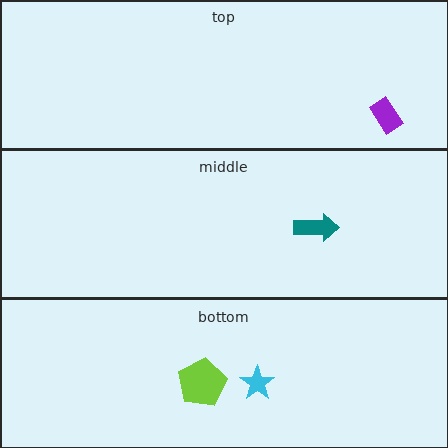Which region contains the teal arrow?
The middle region.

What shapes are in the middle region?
The teal arrow.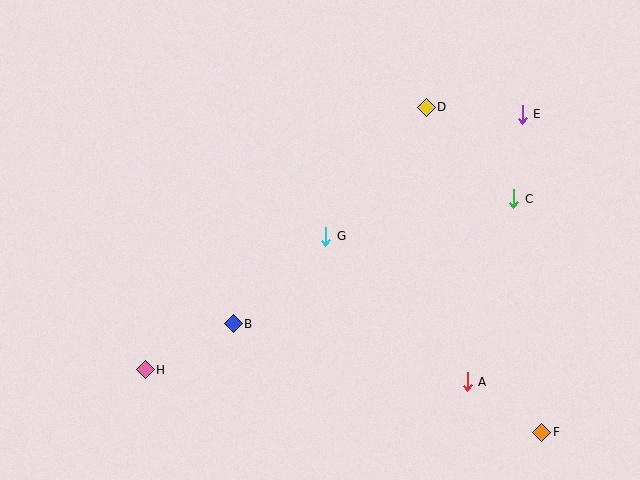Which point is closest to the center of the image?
Point G at (326, 236) is closest to the center.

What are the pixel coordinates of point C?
Point C is at (514, 199).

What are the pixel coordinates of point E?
Point E is at (522, 114).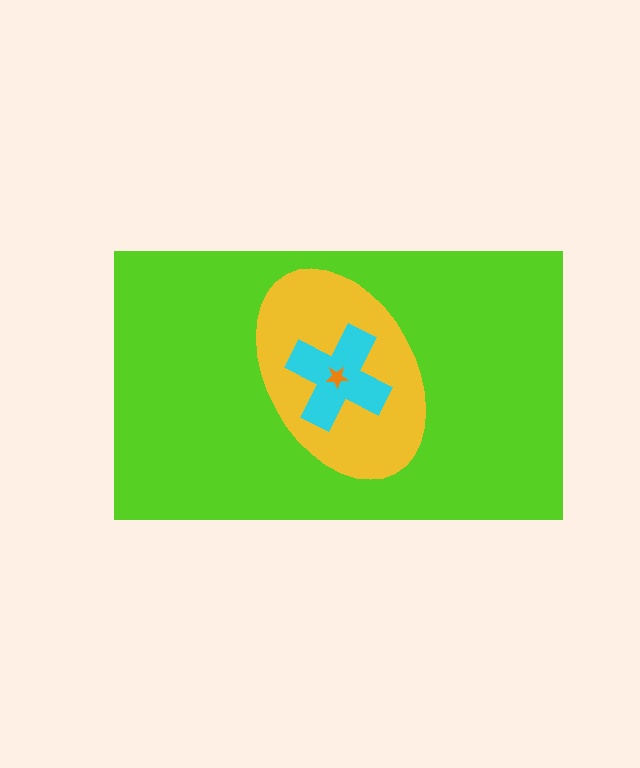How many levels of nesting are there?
4.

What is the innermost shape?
The orange star.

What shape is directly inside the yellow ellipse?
The cyan cross.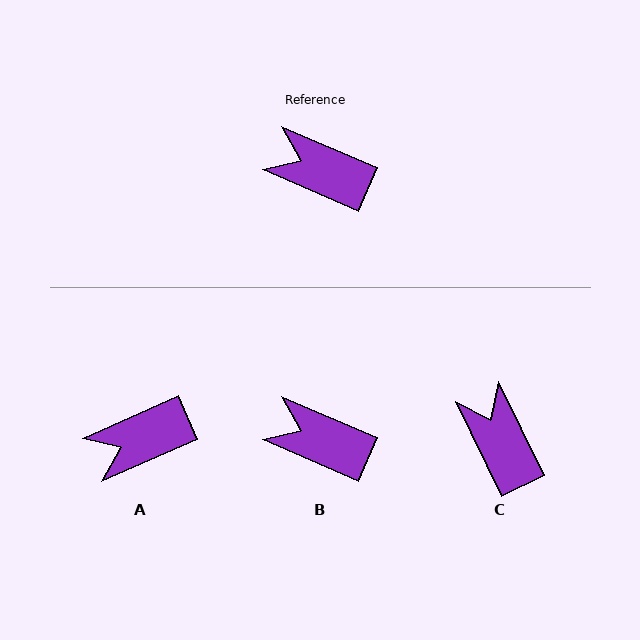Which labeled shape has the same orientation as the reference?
B.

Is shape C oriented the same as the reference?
No, it is off by about 41 degrees.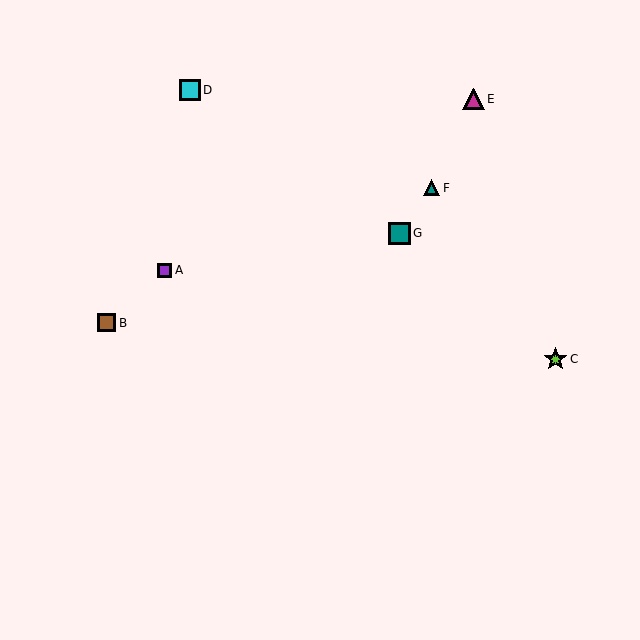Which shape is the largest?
The lime star (labeled C) is the largest.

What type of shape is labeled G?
Shape G is a teal square.